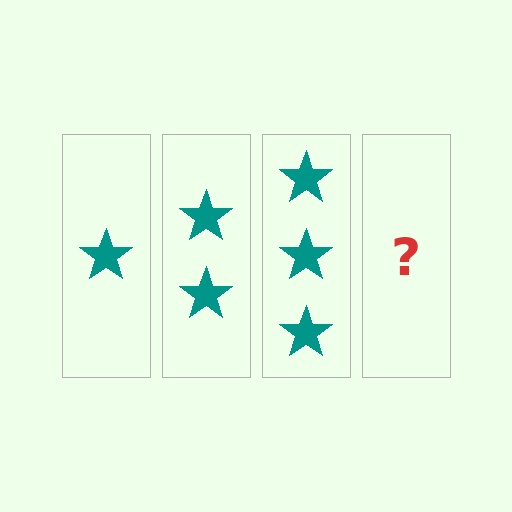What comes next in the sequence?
The next element should be 4 stars.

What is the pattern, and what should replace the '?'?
The pattern is that each step adds one more star. The '?' should be 4 stars.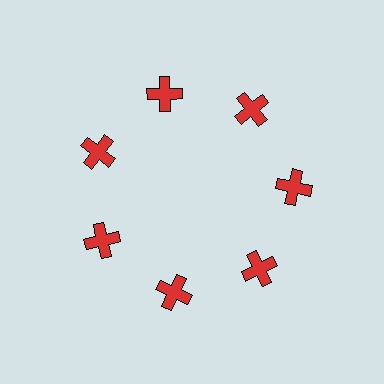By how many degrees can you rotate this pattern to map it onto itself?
The pattern maps onto itself every 51 degrees of rotation.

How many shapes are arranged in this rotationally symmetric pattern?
There are 7 shapes, arranged in 7 groups of 1.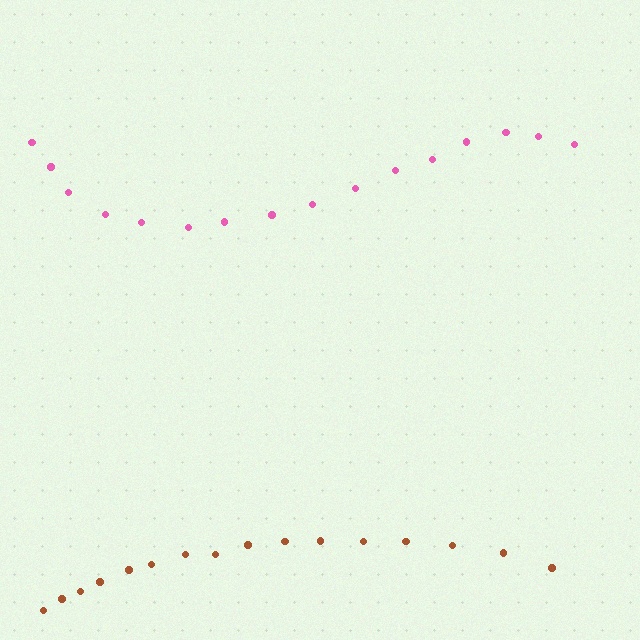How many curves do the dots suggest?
There are 2 distinct paths.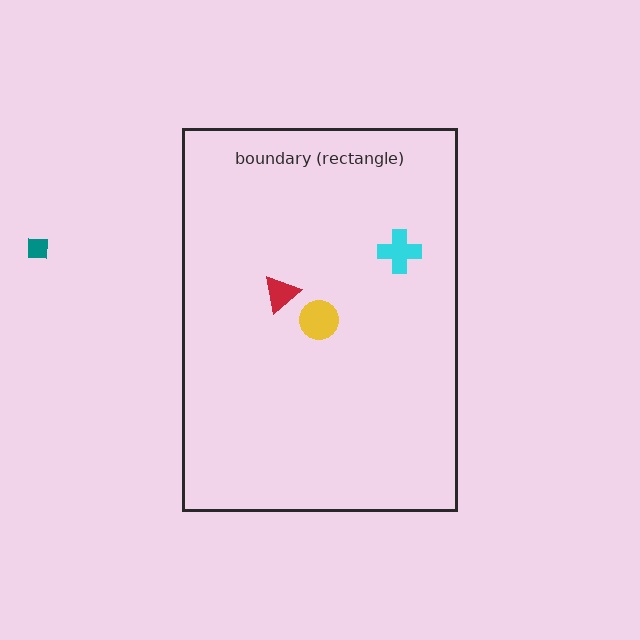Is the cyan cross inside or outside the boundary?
Inside.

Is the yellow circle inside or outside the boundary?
Inside.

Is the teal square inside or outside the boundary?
Outside.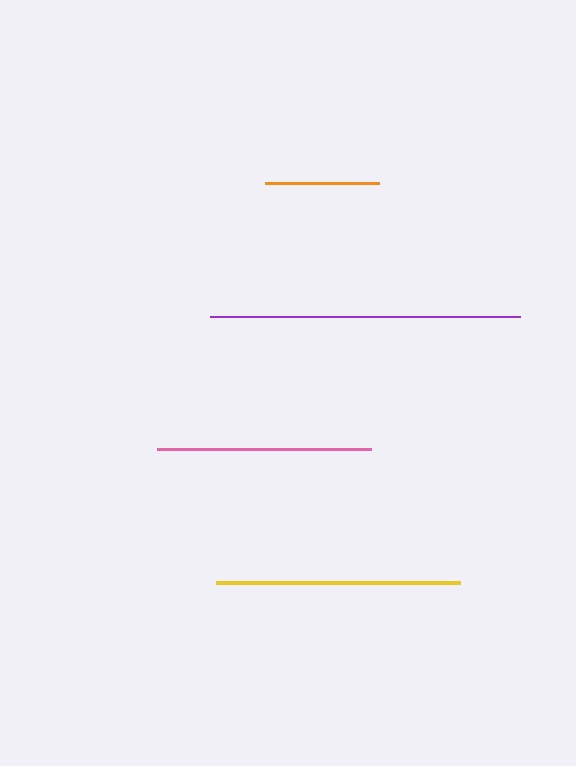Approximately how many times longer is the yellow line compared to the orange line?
The yellow line is approximately 2.1 times the length of the orange line.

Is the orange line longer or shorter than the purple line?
The purple line is longer than the orange line.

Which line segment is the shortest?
The orange line is the shortest at approximately 114 pixels.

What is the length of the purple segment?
The purple segment is approximately 310 pixels long.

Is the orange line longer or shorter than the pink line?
The pink line is longer than the orange line.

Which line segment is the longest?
The purple line is the longest at approximately 310 pixels.